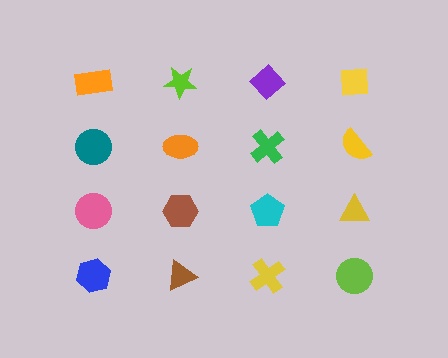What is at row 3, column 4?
A yellow triangle.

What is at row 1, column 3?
A purple diamond.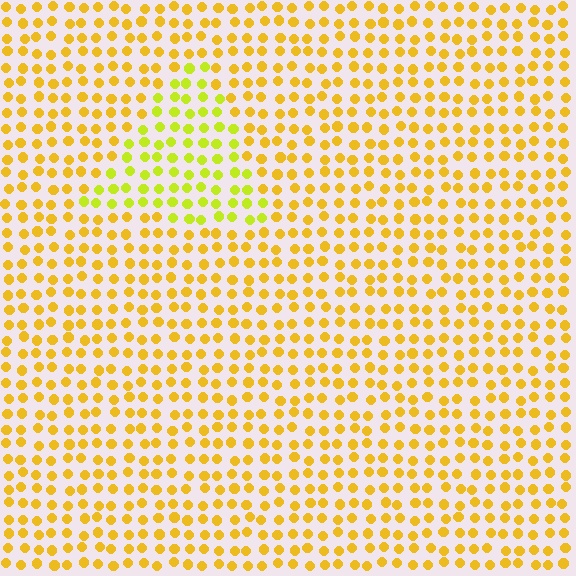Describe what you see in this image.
The image is filled with small yellow elements in a uniform arrangement. A triangle-shaped region is visible where the elements are tinted to a slightly different hue, forming a subtle color boundary.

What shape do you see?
I see a triangle.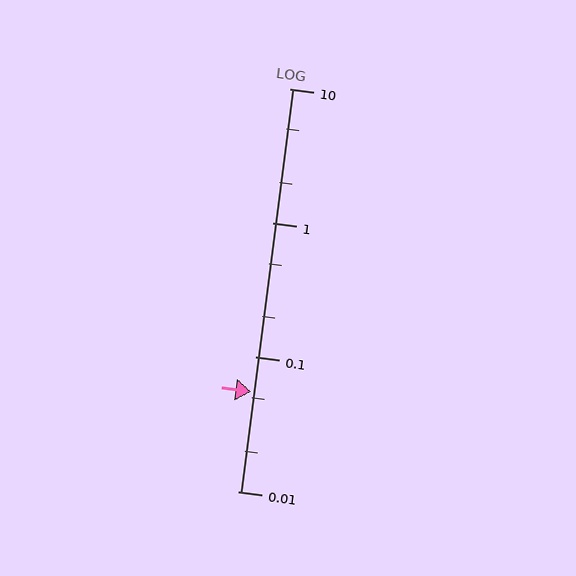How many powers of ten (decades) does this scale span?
The scale spans 3 decades, from 0.01 to 10.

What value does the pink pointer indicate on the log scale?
The pointer indicates approximately 0.055.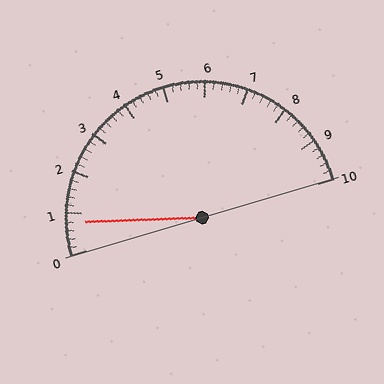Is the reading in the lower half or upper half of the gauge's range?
The reading is in the lower half of the range (0 to 10).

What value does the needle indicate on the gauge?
The needle indicates approximately 0.8.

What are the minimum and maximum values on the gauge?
The gauge ranges from 0 to 10.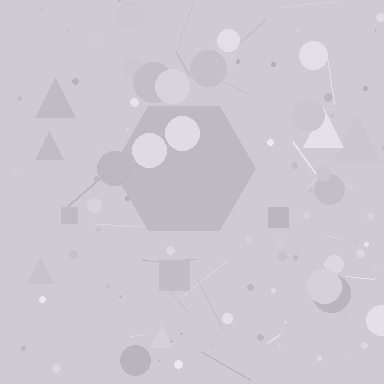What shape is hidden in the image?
A hexagon is hidden in the image.